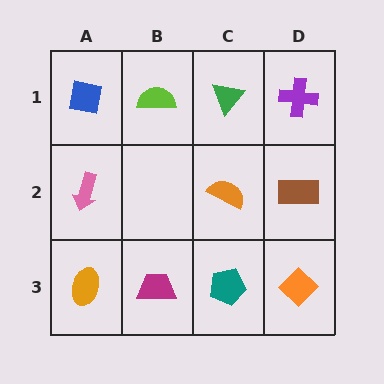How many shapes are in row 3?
4 shapes.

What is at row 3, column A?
An orange ellipse.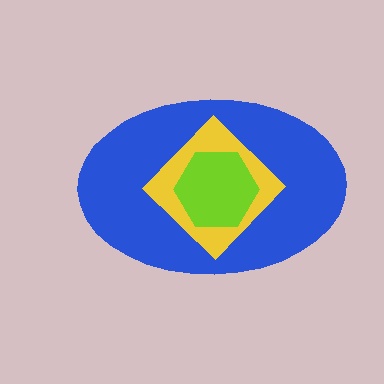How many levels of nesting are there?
3.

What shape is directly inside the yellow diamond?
The lime hexagon.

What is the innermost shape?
The lime hexagon.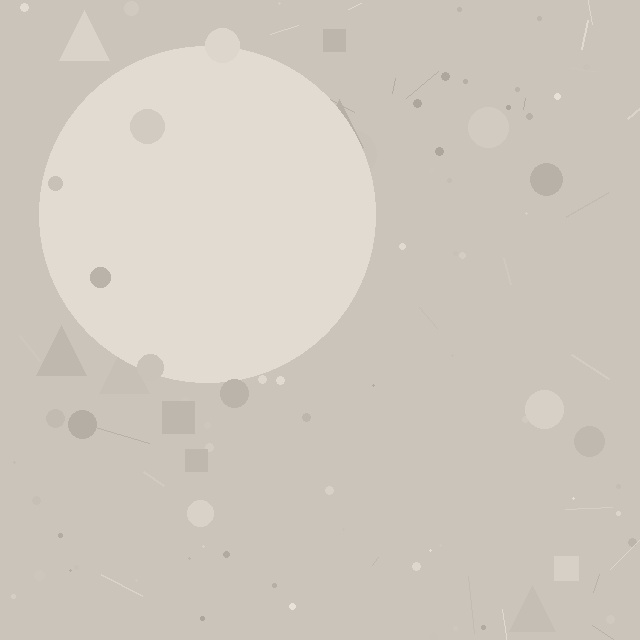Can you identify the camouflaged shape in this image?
The camouflaged shape is a circle.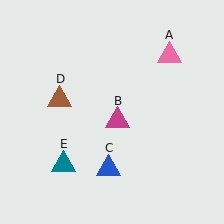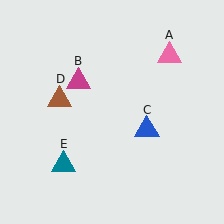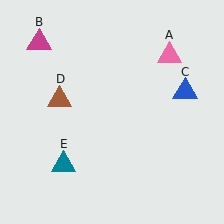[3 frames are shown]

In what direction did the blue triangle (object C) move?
The blue triangle (object C) moved up and to the right.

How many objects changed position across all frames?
2 objects changed position: magenta triangle (object B), blue triangle (object C).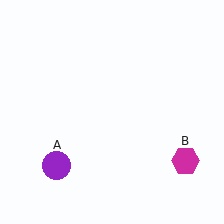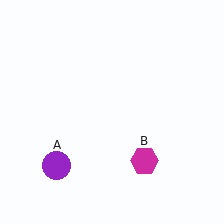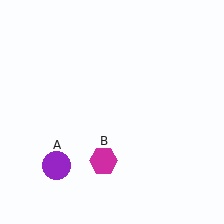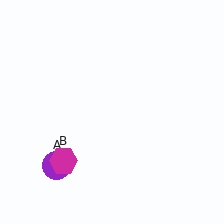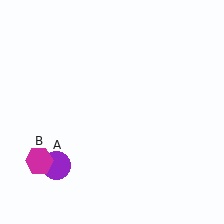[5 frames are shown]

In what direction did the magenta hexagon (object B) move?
The magenta hexagon (object B) moved left.